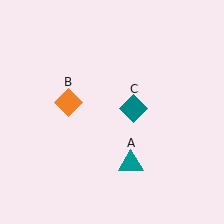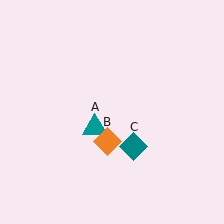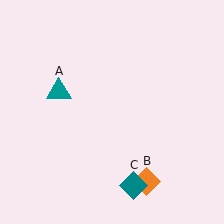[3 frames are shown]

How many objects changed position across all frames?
3 objects changed position: teal triangle (object A), orange diamond (object B), teal diamond (object C).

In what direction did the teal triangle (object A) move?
The teal triangle (object A) moved up and to the left.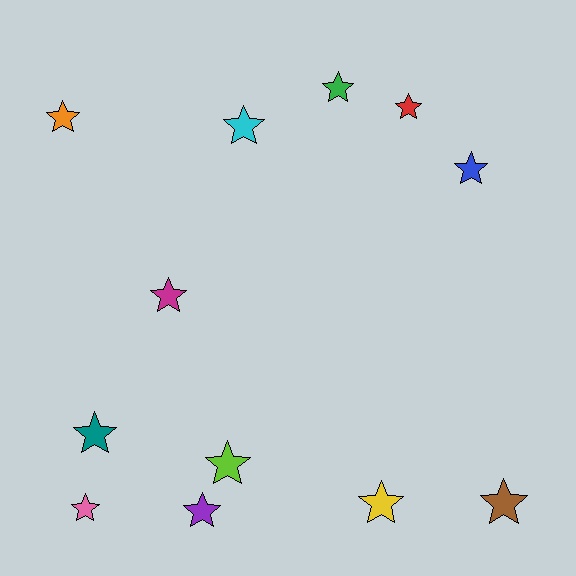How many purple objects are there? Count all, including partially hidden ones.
There is 1 purple object.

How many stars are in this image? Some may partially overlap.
There are 12 stars.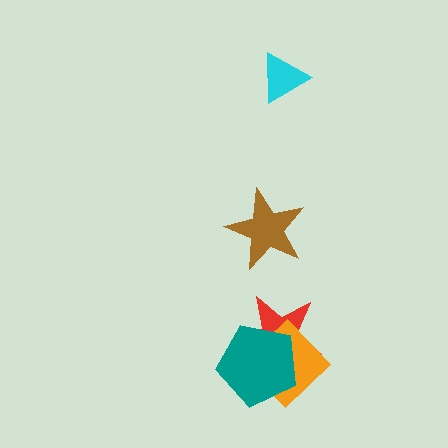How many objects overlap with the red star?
2 objects overlap with the red star.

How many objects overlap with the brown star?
0 objects overlap with the brown star.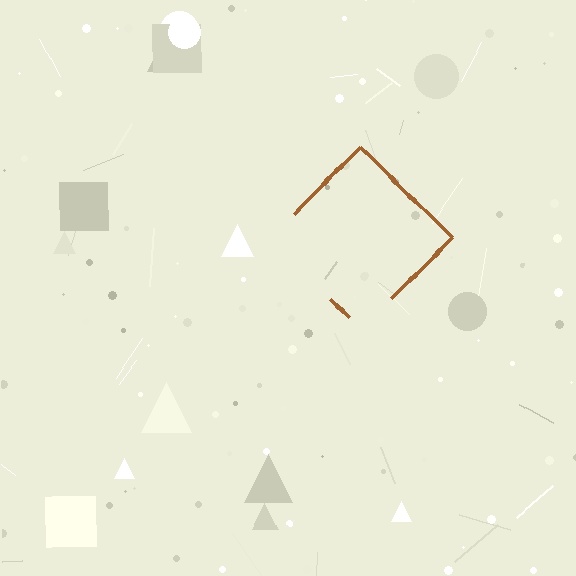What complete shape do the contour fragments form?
The contour fragments form a diamond.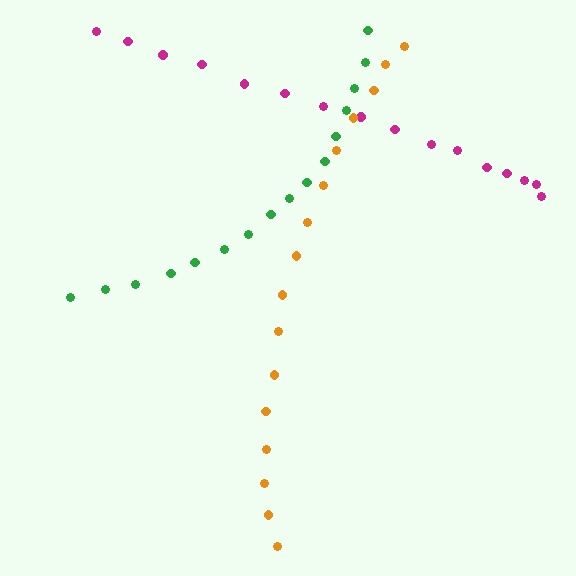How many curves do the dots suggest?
There are 3 distinct paths.